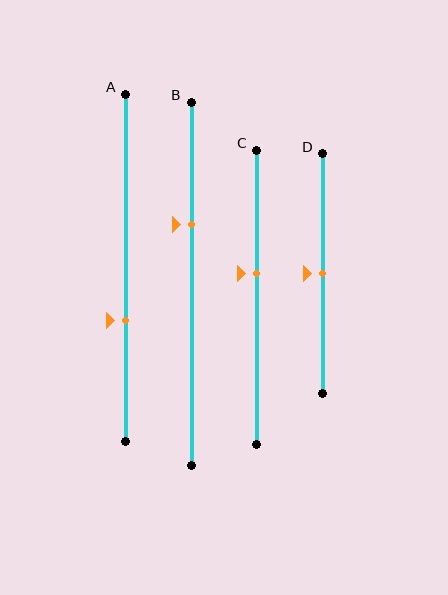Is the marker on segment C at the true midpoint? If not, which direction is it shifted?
No, the marker on segment C is shifted upward by about 8% of the segment length.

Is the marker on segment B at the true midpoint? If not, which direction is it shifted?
No, the marker on segment B is shifted upward by about 16% of the segment length.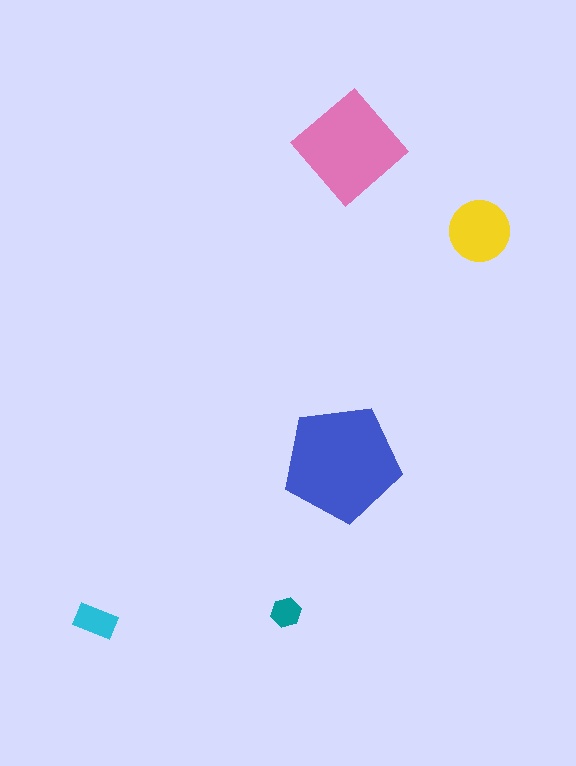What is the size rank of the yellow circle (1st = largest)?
3rd.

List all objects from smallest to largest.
The teal hexagon, the cyan rectangle, the yellow circle, the pink diamond, the blue pentagon.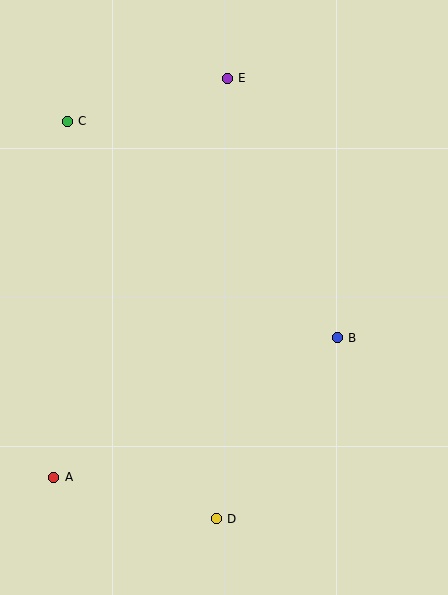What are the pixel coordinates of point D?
Point D is at (216, 519).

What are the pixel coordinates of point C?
Point C is at (67, 121).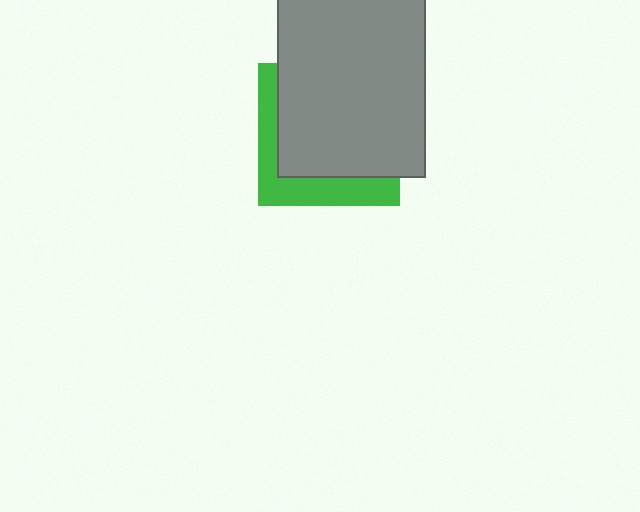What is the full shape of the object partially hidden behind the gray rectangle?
The partially hidden object is a green square.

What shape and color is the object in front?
The object in front is a gray rectangle.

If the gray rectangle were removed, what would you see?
You would see the complete green square.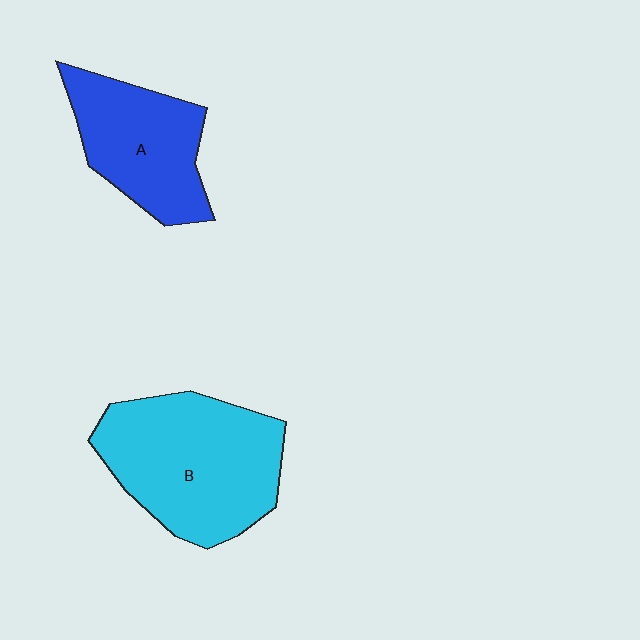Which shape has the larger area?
Shape B (cyan).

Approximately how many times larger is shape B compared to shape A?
Approximately 1.5 times.